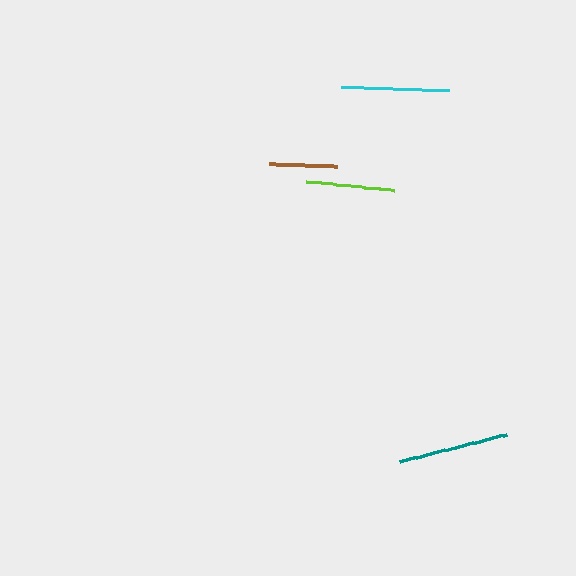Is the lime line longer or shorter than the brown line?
The lime line is longer than the brown line.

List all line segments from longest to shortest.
From longest to shortest: teal, cyan, lime, brown.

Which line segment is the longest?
The teal line is the longest at approximately 111 pixels.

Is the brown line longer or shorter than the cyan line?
The cyan line is longer than the brown line.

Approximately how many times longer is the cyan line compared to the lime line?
The cyan line is approximately 1.2 times the length of the lime line.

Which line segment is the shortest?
The brown line is the shortest at approximately 67 pixels.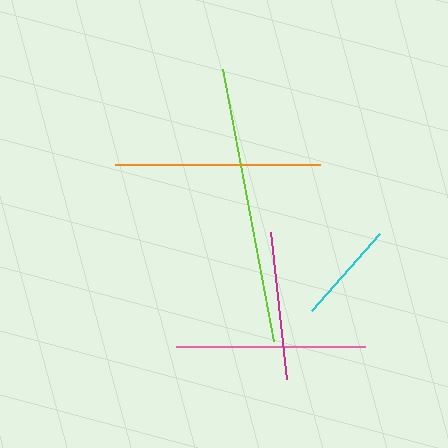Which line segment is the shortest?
The cyan line is the shortest at approximately 103 pixels.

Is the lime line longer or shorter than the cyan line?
The lime line is longer than the cyan line.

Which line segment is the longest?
The lime line is the longest at approximately 277 pixels.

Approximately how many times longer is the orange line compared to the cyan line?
The orange line is approximately 2.0 times the length of the cyan line.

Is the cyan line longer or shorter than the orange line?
The orange line is longer than the cyan line.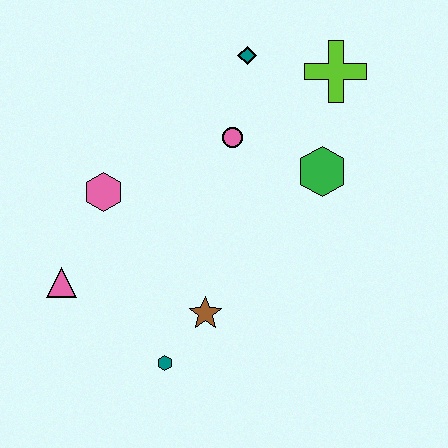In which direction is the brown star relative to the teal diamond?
The brown star is below the teal diamond.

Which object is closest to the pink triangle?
The pink hexagon is closest to the pink triangle.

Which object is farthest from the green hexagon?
The pink triangle is farthest from the green hexagon.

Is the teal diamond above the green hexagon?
Yes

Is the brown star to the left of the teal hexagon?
No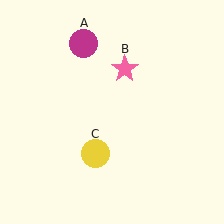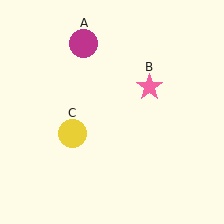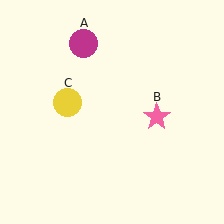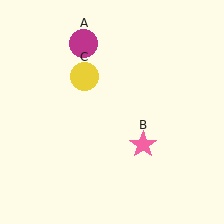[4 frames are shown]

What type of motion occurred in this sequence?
The pink star (object B), yellow circle (object C) rotated clockwise around the center of the scene.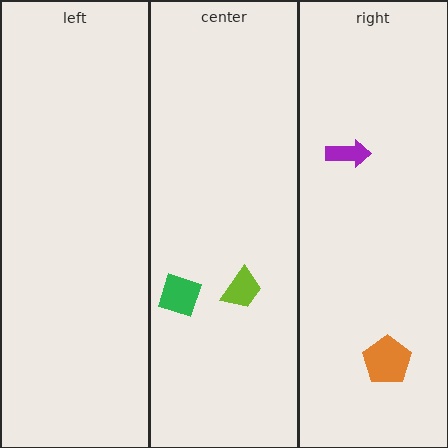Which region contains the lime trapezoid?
The center region.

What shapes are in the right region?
The purple arrow, the orange pentagon.